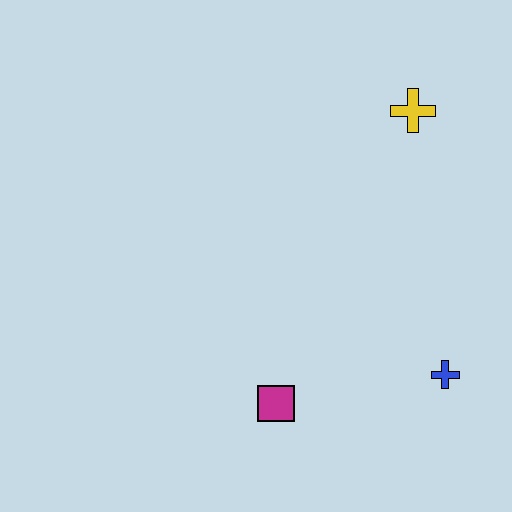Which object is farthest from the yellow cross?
The magenta square is farthest from the yellow cross.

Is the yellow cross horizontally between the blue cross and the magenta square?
Yes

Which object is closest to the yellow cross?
The blue cross is closest to the yellow cross.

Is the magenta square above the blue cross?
No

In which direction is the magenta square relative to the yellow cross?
The magenta square is below the yellow cross.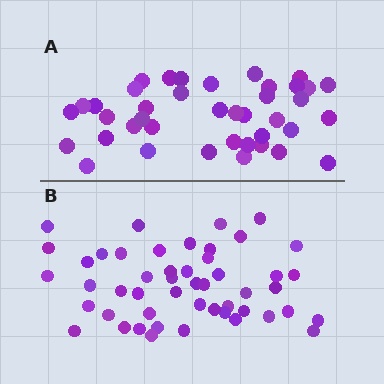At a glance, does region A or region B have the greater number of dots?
Region B (the bottom region) has more dots.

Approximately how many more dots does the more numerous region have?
Region B has roughly 8 or so more dots than region A.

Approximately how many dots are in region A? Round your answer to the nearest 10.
About 40 dots.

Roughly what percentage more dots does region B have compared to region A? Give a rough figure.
About 20% more.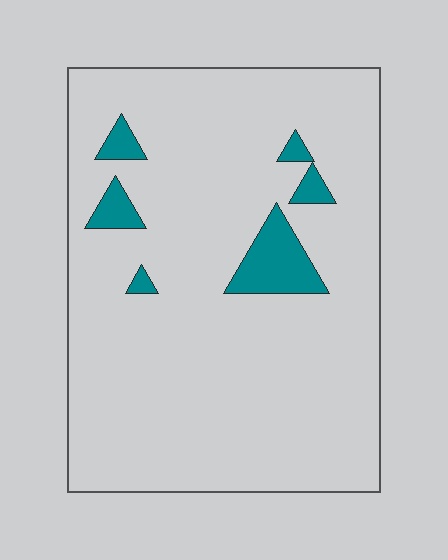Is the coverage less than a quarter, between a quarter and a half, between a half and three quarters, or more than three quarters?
Less than a quarter.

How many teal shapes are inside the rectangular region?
6.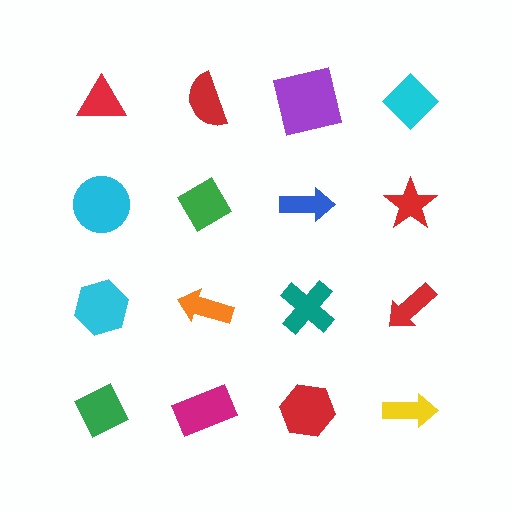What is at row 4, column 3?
A red hexagon.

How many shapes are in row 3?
4 shapes.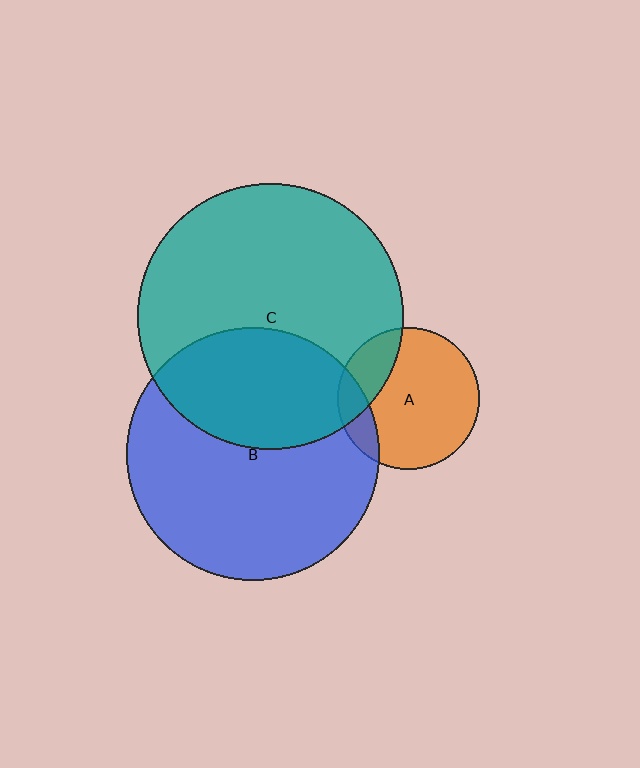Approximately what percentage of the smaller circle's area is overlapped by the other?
Approximately 35%.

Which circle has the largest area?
Circle C (teal).